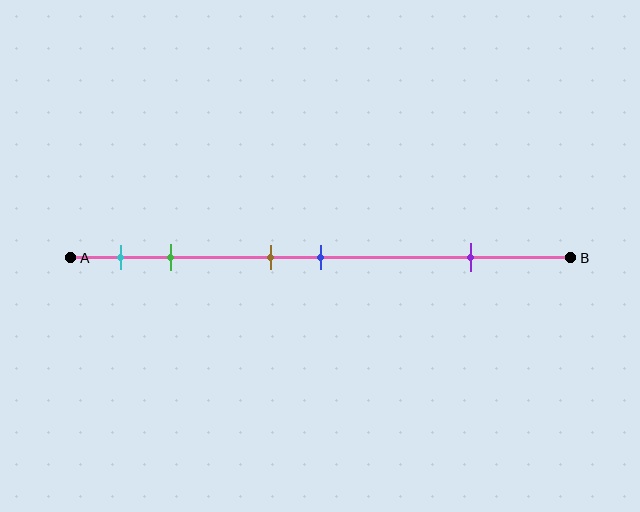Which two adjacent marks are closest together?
The brown and blue marks are the closest adjacent pair.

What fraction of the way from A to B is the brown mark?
The brown mark is approximately 40% (0.4) of the way from A to B.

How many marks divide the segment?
There are 5 marks dividing the segment.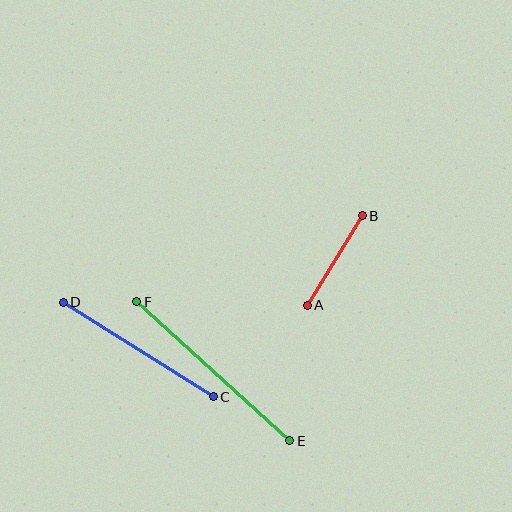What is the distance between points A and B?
The distance is approximately 105 pixels.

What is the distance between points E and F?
The distance is approximately 207 pixels.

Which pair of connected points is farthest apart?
Points E and F are farthest apart.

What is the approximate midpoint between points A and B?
The midpoint is at approximately (335, 260) pixels.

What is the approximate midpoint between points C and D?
The midpoint is at approximately (138, 350) pixels.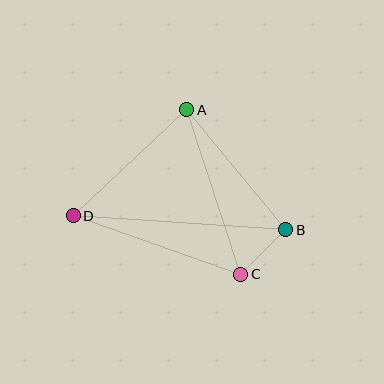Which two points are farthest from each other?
Points B and D are farthest from each other.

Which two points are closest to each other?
Points B and C are closest to each other.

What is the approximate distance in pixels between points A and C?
The distance between A and C is approximately 173 pixels.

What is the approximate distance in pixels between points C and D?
The distance between C and D is approximately 178 pixels.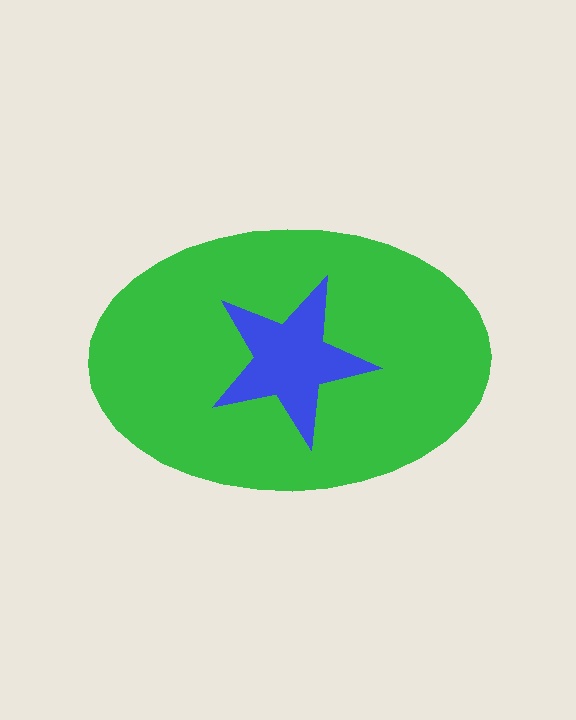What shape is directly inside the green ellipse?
The blue star.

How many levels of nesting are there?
2.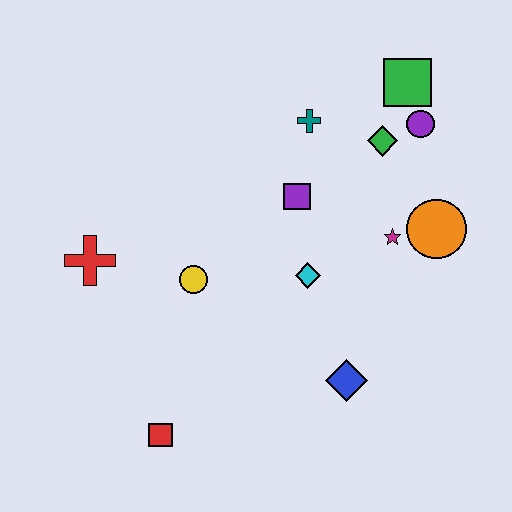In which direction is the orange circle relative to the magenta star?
The orange circle is to the right of the magenta star.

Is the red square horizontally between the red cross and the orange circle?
Yes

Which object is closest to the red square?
The yellow circle is closest to the red square.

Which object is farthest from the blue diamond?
The green square is farthest from the blue diamond.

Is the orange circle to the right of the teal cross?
Yes